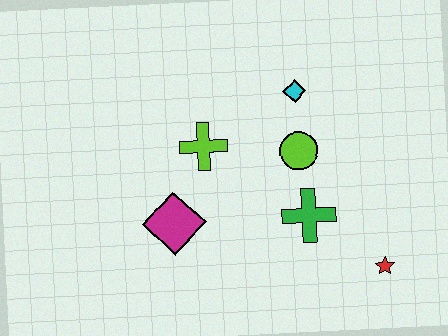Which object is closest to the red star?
The green cross is closest to the red star.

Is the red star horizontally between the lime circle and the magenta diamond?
No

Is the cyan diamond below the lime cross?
No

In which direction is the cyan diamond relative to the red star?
The cyan diamond is above the red star.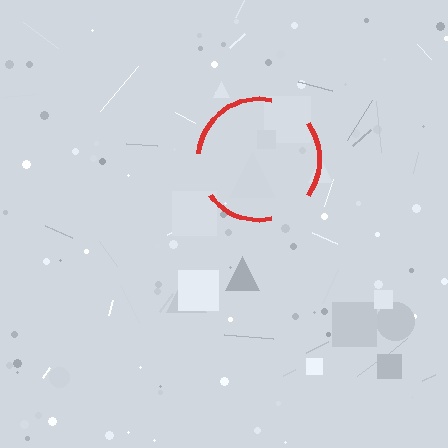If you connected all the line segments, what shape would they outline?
They would outline a circle.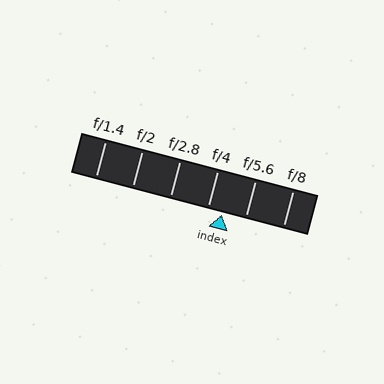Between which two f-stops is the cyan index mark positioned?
The index mark is between f/4 and f/5.6.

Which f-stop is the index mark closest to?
The index mark is closest to f/4.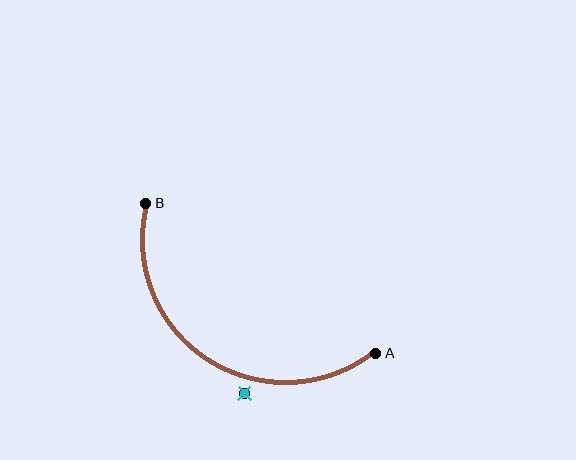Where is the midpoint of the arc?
The arc midpoint is the point on the curve farthest from the straight line joining A and B. It sits below that line.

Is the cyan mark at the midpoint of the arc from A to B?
No — the cyan mark does not lie on the arc at all. It sits slightly outside the curve.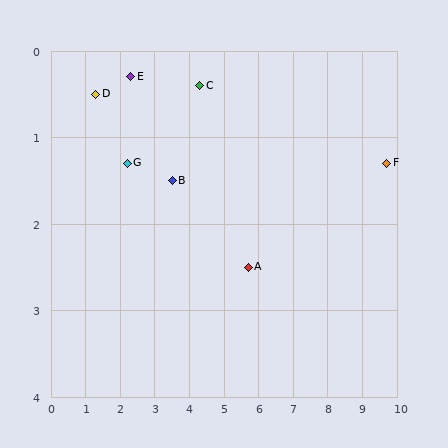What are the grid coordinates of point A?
Point A is at approximately (5.7, 2.5).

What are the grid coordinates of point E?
Point E is at approximately (2.3, 0.3).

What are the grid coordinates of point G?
Point G is at approximately (2.2, 1.3).